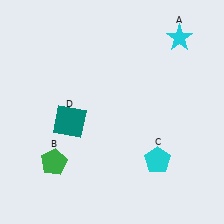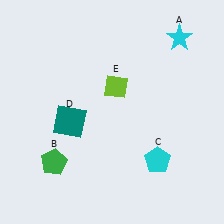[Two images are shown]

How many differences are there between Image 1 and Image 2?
There is 1 difference between the two images.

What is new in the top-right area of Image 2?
A lime diamond (E) was added in the top-right area of Image 2.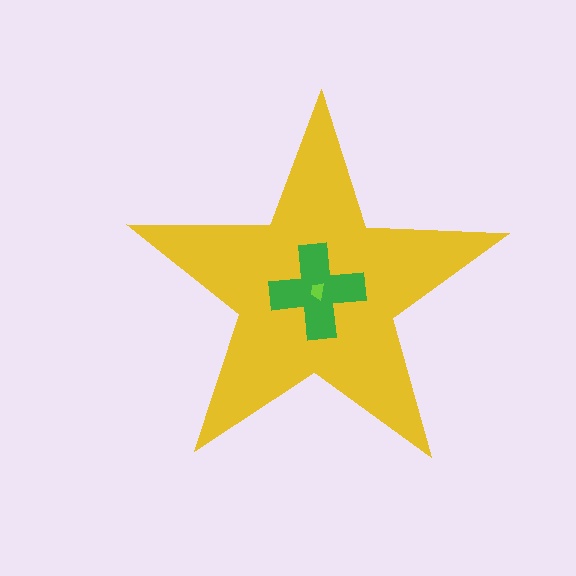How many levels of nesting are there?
3.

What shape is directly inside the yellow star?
The green cross.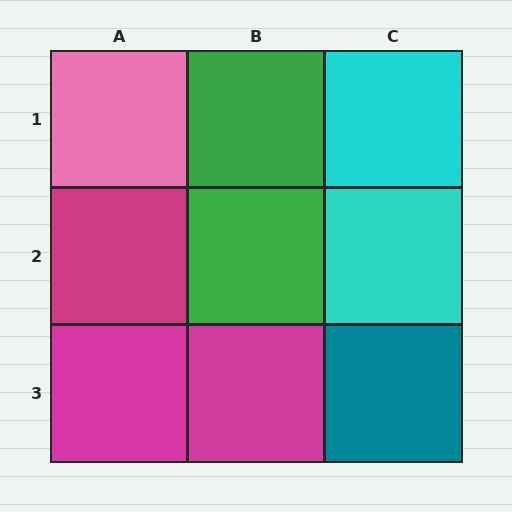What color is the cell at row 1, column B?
Green.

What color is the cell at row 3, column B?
Magenta.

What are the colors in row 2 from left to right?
Magenta, green, cyan.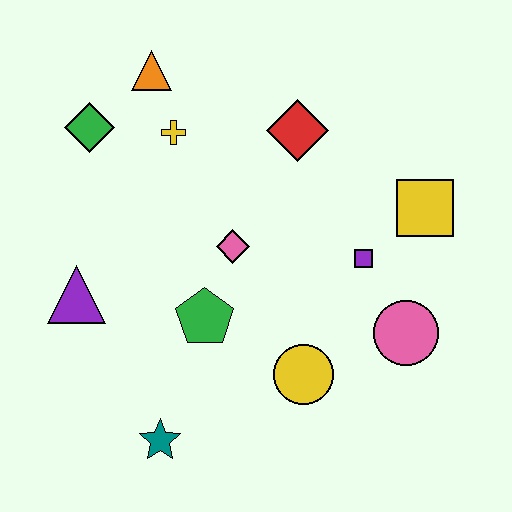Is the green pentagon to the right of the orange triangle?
Yes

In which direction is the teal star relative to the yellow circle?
The teal star is to the left of the yellow circle.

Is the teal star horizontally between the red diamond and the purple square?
No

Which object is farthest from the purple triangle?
The yellow square is farthest from the purple triangle.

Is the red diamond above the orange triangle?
No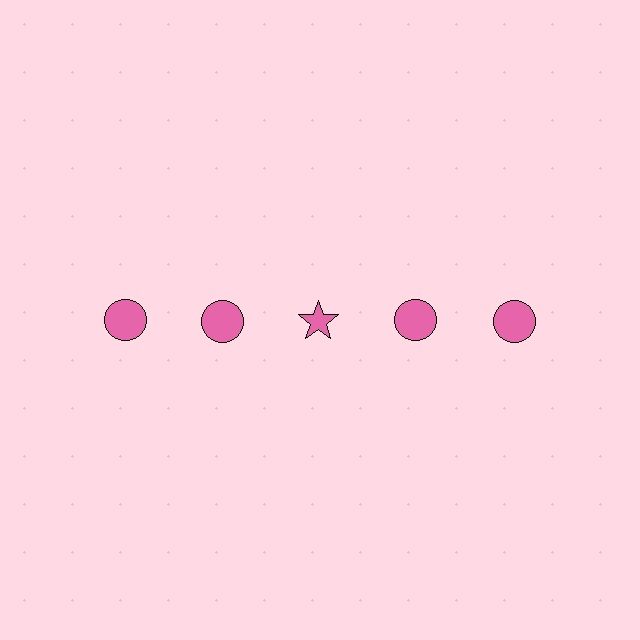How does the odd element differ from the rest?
It has a different shape: star instead of circle.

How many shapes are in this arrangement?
There are 5 shapes arranged in a grid pattern.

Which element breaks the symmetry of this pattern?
The pink star in the top row, center column breaks the symmetry. All other shapes are pink circles.